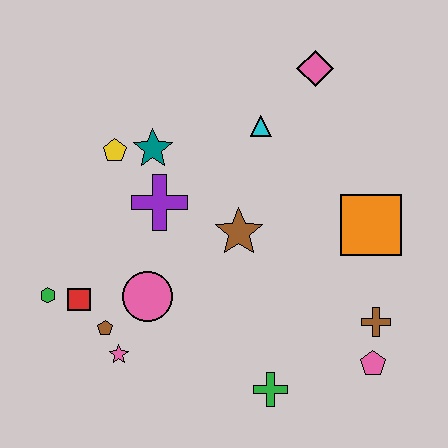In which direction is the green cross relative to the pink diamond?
The green cross is below the pink diamond.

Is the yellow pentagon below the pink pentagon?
No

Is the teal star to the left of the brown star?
Yes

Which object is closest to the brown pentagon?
The pink star is closest to the brown pentagon.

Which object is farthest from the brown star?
The green hexagon is farthest from the brown star.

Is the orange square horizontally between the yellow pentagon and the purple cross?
No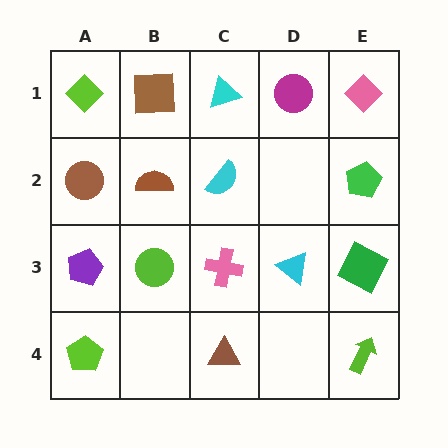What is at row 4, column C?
A brown triangle.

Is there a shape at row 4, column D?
No, that cell is empty.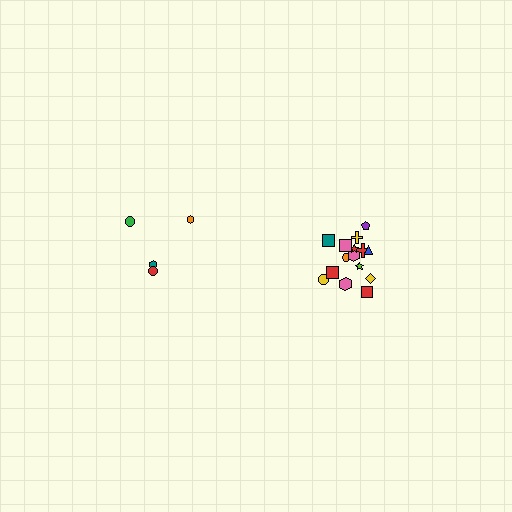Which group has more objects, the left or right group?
The right group.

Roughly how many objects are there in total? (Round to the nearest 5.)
Roughly 20 objects in total.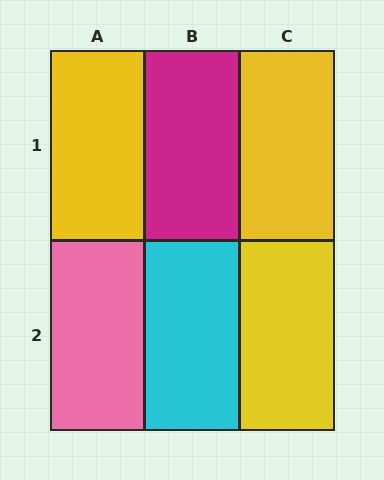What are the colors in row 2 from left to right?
Pink, cyan, yellow.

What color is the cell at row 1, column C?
Yellow.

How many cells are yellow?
3 cells are yellow.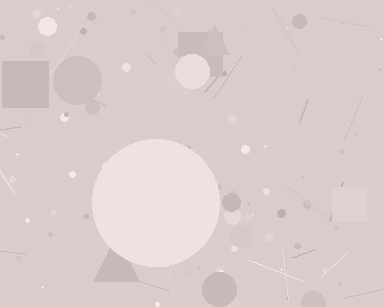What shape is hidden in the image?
A circle is hidden in the image.